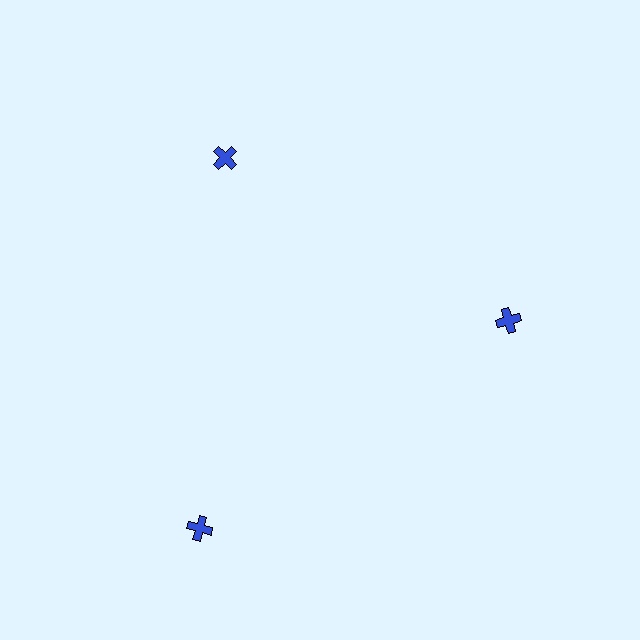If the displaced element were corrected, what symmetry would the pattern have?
It would have 3-fold rotational symmetry — the pattern would map onto itself every 120 degrees.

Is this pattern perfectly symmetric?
No. The 3 blue crosses are arranged in a ring, but one element near the 7 o'clock position is pushed outward from the center, breaking the 3-fold rotational symmetry.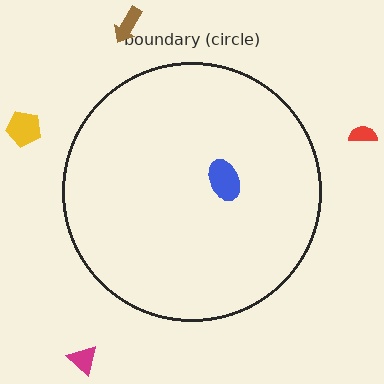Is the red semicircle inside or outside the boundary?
Outside.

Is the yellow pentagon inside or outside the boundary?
Outside.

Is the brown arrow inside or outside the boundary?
Outside.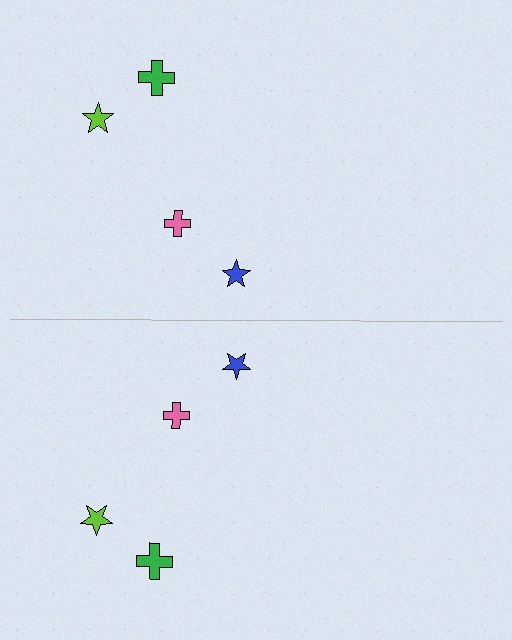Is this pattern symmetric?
Yes, this pattern has bilateral (reflection) symmetry.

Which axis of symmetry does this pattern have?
The pattern has a horizontal axis of symmetry running through the center of the image.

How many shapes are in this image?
There are 8 shapes in this image.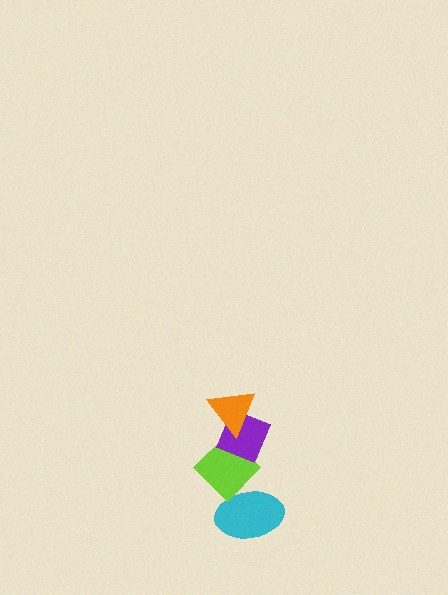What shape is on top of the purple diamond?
The orange triangle is on top of the purple diamond.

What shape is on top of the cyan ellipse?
The lime diamond is on top of the cyan ellipse.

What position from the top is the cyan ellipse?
The cyan ellipse is 4th from the top.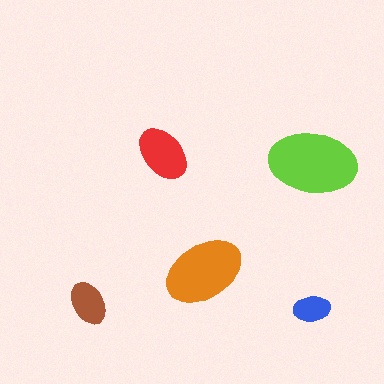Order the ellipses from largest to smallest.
the lime one, the orange one, the red one, the brown one, the blue one.